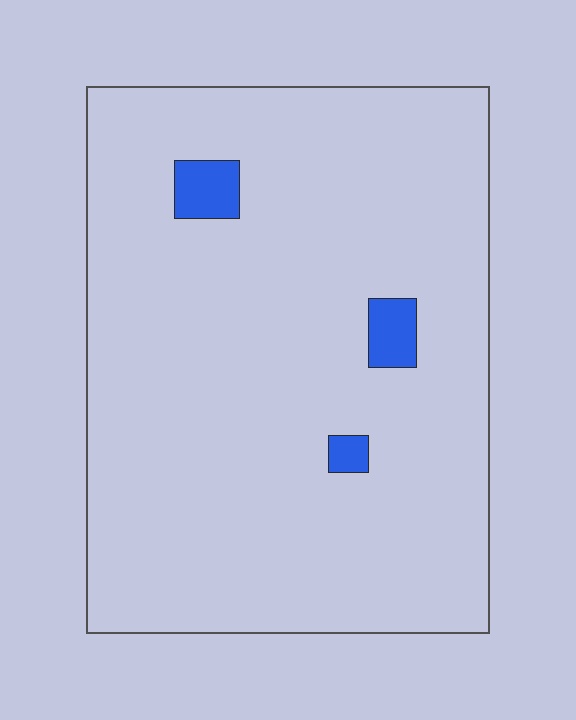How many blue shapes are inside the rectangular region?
3.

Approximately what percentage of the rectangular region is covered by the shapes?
Approximately 5%.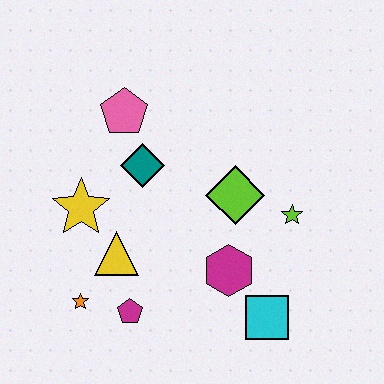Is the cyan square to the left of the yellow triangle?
No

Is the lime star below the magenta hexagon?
No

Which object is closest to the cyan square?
The magenta hexagon is closest to the cyan square.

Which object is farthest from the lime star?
The orange star is farthest from the lime star.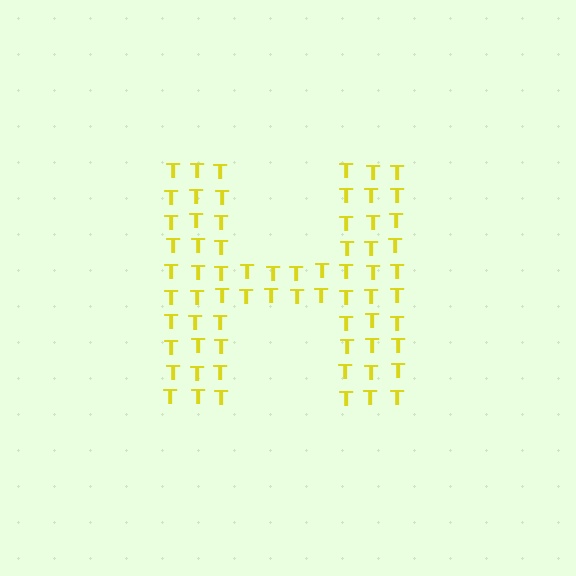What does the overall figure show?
The overall figure shows the letter H.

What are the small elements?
The small elements are letter T's.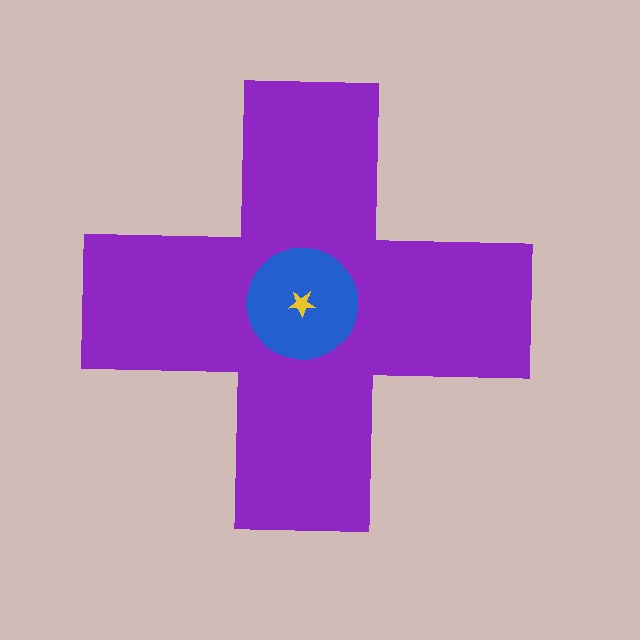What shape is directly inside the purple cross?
The blue circle.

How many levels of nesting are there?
3.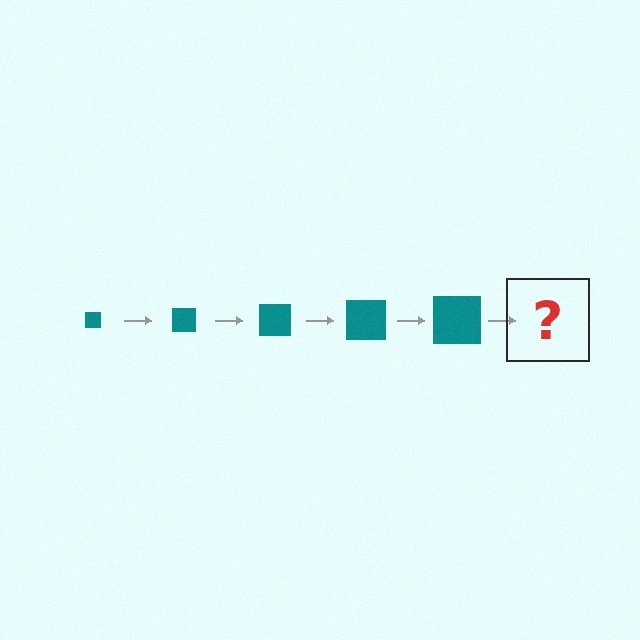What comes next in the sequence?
The next element should be a teal square, larger than the previous one.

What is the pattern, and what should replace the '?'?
The pattern is that the square gets progressively larger each step. The '?' should be a teal square, larger than the previous one.